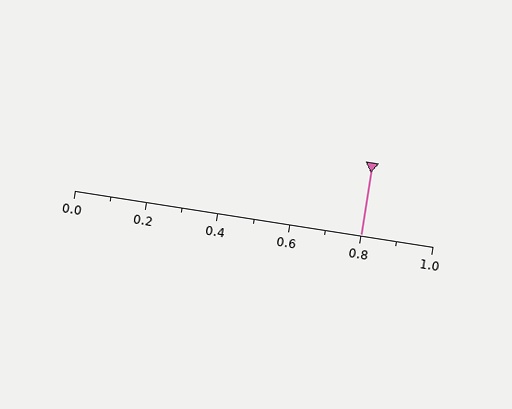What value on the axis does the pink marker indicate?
The marker indicates approximately 0.8.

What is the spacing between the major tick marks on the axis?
The major ticks are spaced 0.2 apart.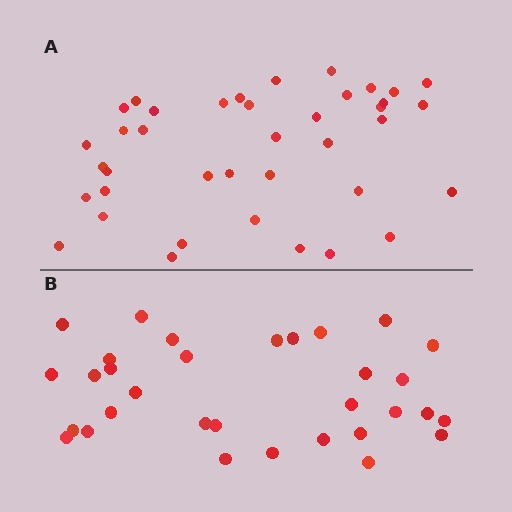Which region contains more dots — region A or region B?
Region A (the top region) has more dots.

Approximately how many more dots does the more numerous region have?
Region A has roughly 8 or so more dots than region B.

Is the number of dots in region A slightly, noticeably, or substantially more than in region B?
Region A has only slightly more — the two regions are fairly close. The ratio is roughly 1.2 to 1.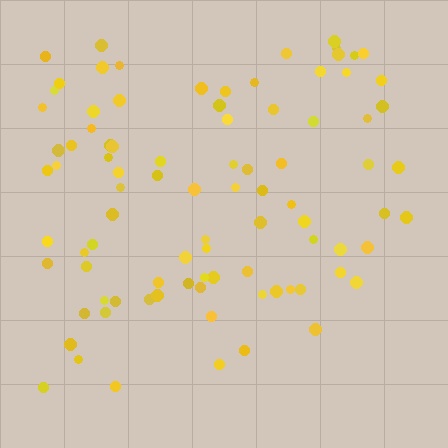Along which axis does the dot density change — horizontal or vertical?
Vertical.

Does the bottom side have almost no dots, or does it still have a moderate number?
Still a moderate number, just noticeably fewer than the top.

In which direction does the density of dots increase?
From bottom to top, with the top side densest.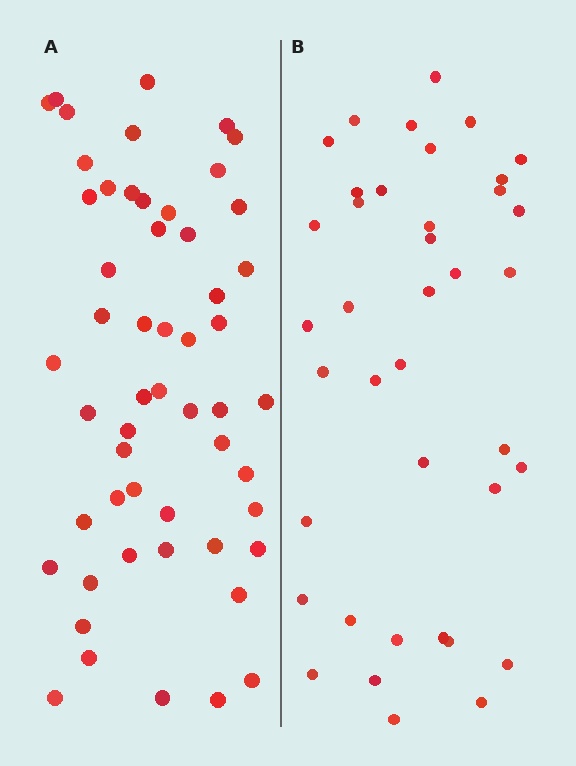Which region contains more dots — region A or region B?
Region A (the left region) has more dots.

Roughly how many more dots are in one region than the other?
Region A has approximately 15 more dots than region B.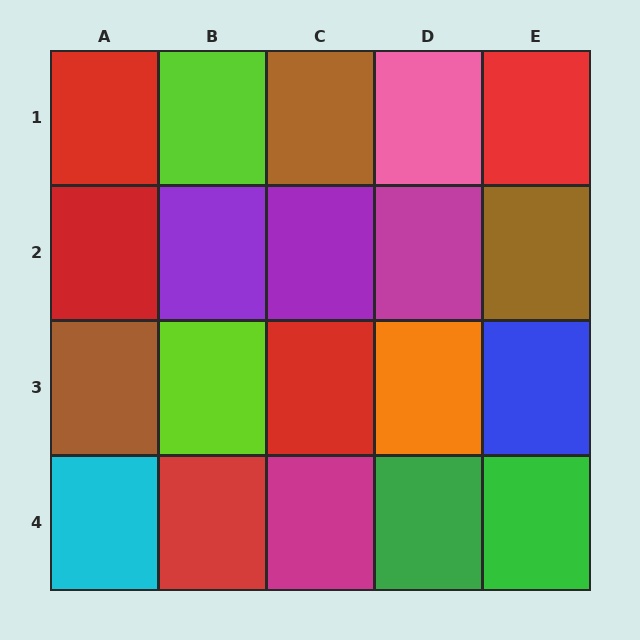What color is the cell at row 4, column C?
Magenta.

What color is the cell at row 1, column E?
Red.